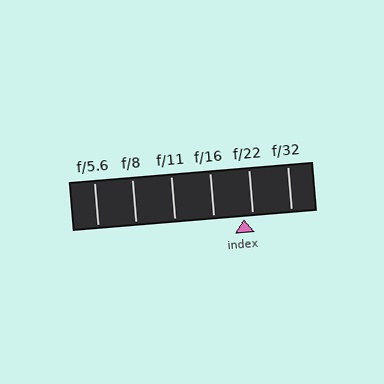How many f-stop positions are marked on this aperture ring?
There are 6 f-stop positions marked.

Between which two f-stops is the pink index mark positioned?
The index mark is between f/16 and f/22.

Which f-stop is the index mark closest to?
The index mark is closest to f/22.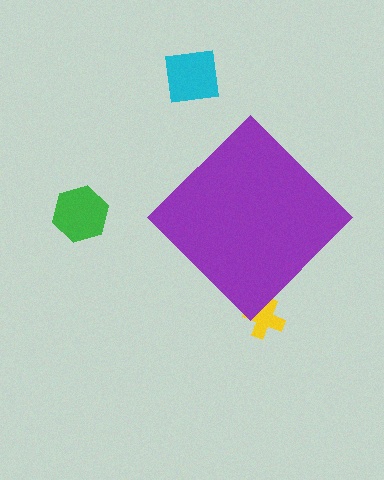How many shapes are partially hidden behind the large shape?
1 shape is partially hidden.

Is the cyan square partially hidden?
No, the cyan square is fully visible.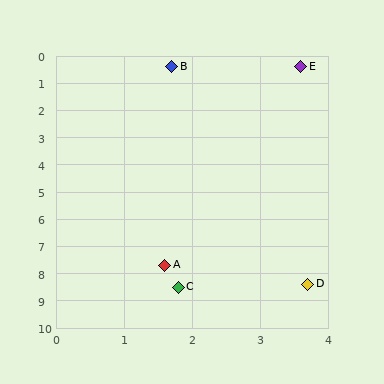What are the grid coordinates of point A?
Point A is at approximately (1.6, 7.7).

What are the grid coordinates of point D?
Point D is at approximately (3.7, 8.4).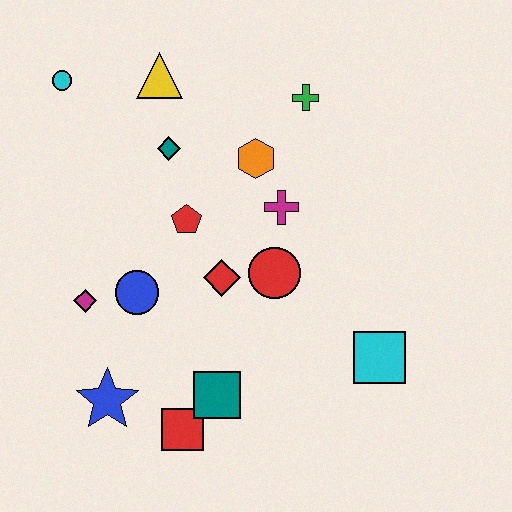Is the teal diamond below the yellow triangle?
Yes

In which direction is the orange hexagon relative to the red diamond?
The orange hexagon is above the red diamond.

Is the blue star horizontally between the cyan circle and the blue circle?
Yes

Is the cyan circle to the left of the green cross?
Yes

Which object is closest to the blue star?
The red square is closest to the blue star.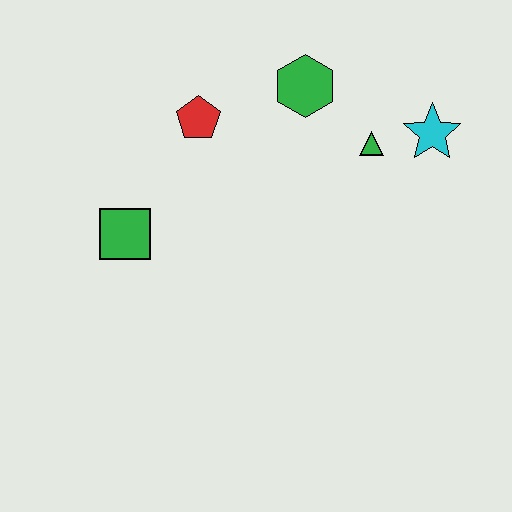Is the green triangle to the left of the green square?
No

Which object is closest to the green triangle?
The cyan star is closest to the green triangle.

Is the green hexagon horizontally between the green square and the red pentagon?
No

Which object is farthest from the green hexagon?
The green square is farthest from the green hexagon.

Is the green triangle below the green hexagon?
Yes